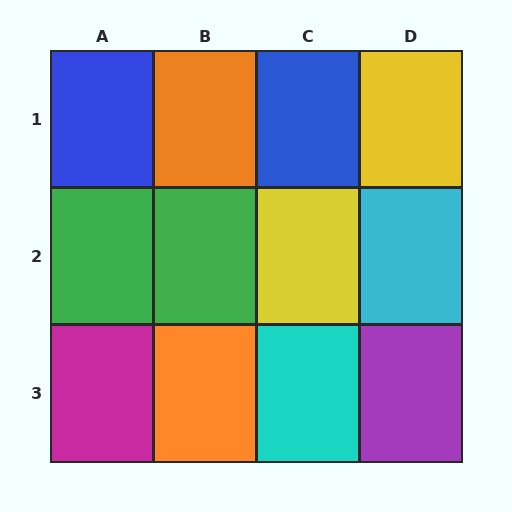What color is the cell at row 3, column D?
Purple.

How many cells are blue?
2 cells are blue.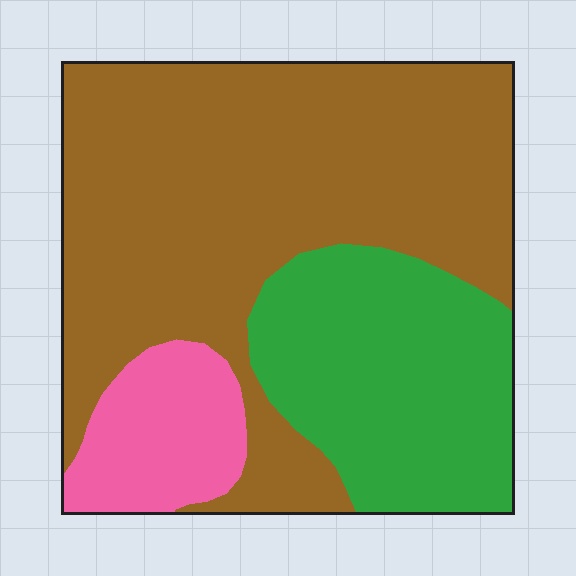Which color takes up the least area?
Pink, at roughly 10%.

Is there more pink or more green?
Green.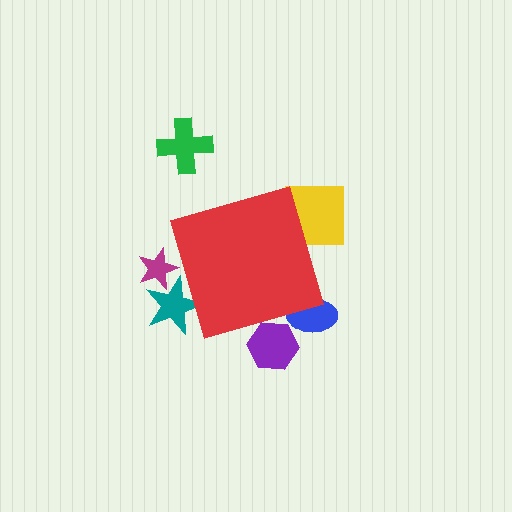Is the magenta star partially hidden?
Yes, the magenta star is partially hidden behind the red diamond.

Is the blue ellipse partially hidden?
Yes, the blue ellipse is partially hidden behind the red diamond.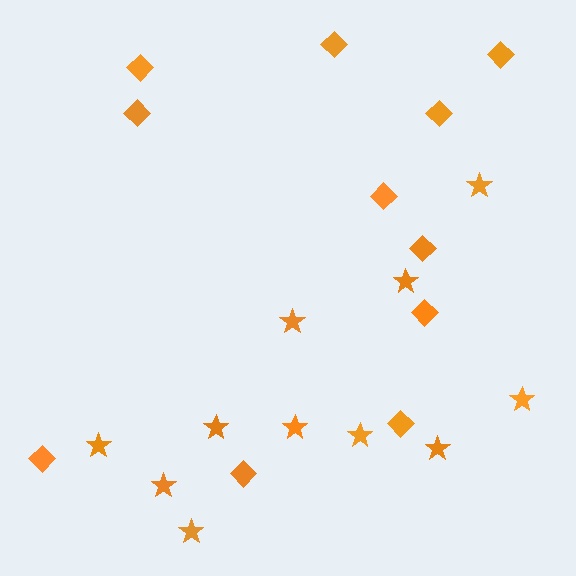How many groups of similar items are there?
There are 2 groups: one group of diamonds (11) and one group of stars (11).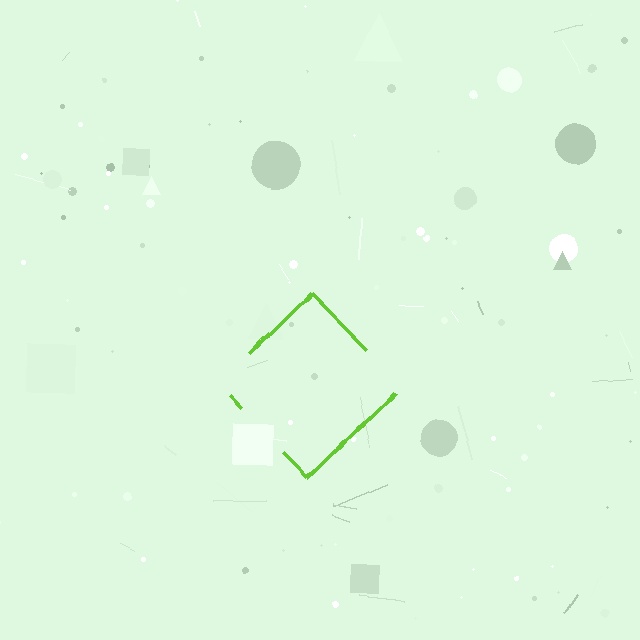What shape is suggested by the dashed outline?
The dashed outline suggests a diamond.